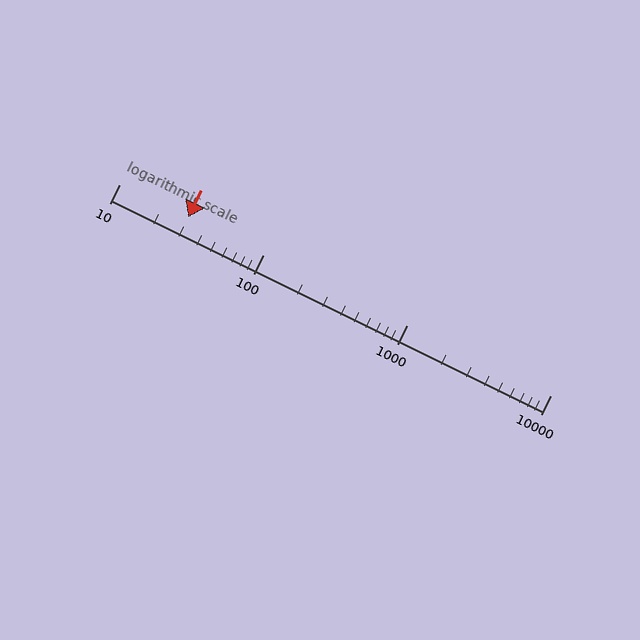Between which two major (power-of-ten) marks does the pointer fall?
The pointer is between 10 and 100.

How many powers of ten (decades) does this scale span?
The scale spans 3 decades, from 10 to 10000.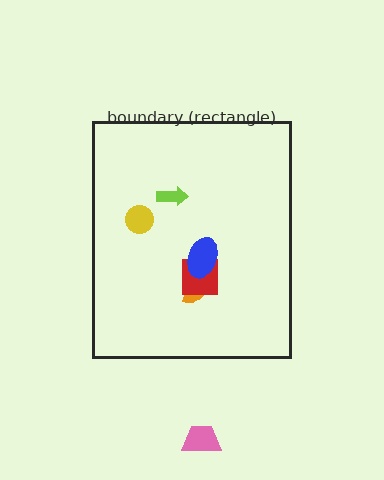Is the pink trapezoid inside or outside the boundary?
Outside.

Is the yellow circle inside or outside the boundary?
Inside.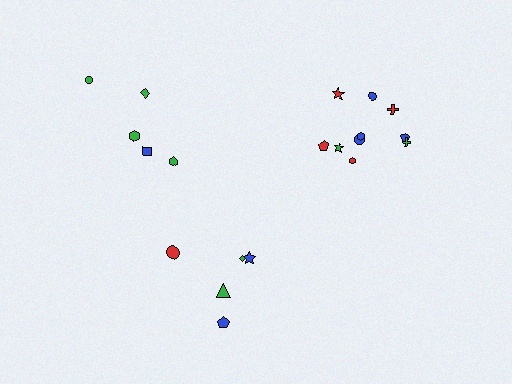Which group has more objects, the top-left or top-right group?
The top-right group.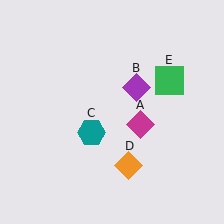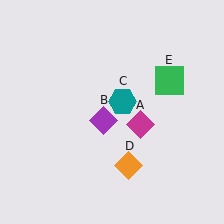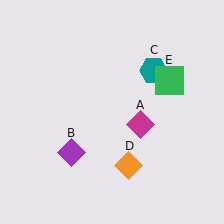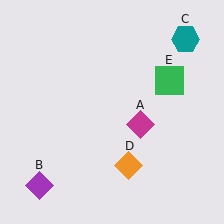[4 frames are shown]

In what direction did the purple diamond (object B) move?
The purple diamond (object B) moved down and to the left.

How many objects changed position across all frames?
2 objects changed position: purple diamond (object B), teal hexagon (object C).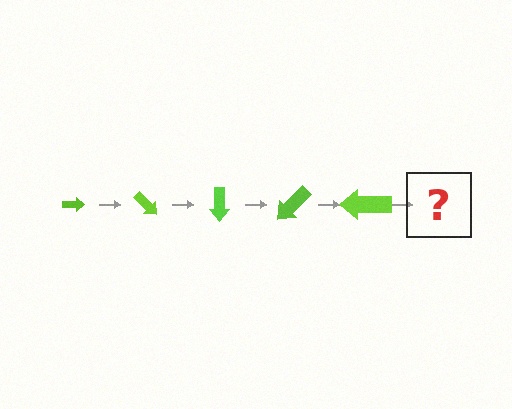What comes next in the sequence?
The next element should be an arrow, larger than the previous one and rotated 225 degrees from the start.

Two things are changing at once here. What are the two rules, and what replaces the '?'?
The two rules are that the arrow grows larger each step and it rotates 45 degrees each step. The '?' should be an arrow, larger than the previous one and rotated 225 degrees from the start.